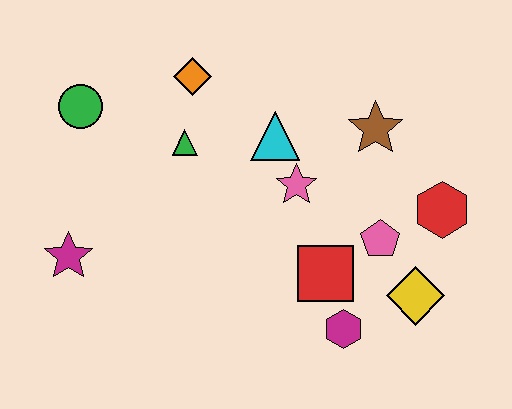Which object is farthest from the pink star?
The magenta star is farthest from the pink star.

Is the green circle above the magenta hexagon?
Yes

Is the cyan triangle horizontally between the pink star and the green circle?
Yes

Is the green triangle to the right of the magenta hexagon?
No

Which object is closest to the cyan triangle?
The pink star is closest to the cyan triangle.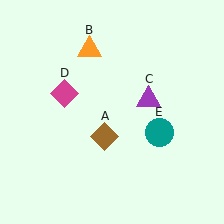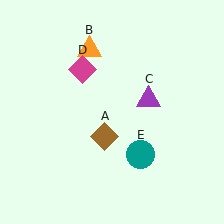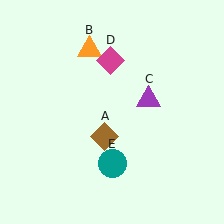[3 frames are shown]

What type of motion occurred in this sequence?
The magenta diamond (object D), teal circle (object E) rotated clockwise around the center of the scene.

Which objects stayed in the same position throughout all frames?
Brown diamond (object A) and orange triangle (object B) and purple triangle (object C) remained stationary.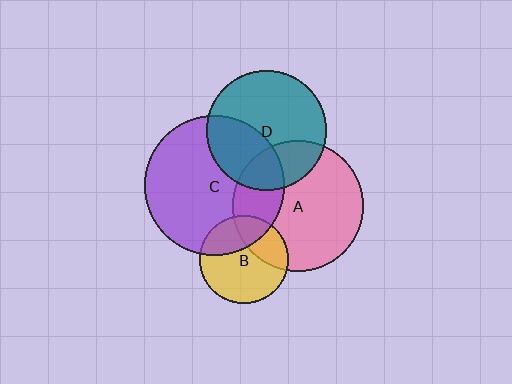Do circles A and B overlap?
Yes.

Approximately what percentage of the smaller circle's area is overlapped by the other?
Approximately 30%.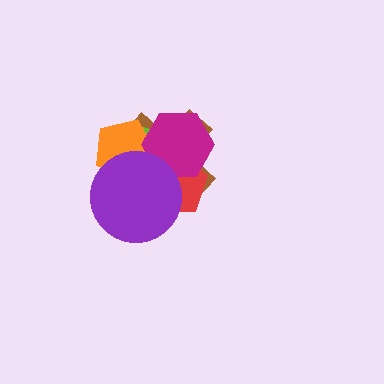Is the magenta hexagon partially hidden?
Yes, it is partially covered by another shape.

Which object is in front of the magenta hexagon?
The purple circle is in front of the magenta hexagon.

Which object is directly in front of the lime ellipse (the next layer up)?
The orange pentagon is directly in front of the lime ellipse.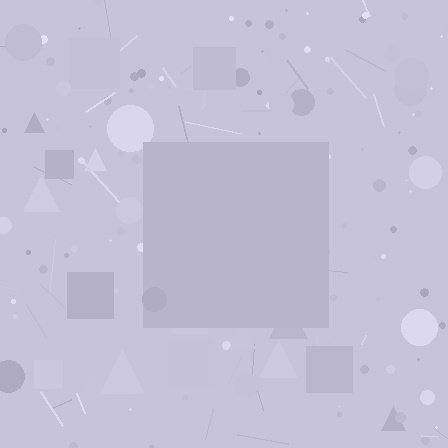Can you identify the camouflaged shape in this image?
The camouflaged shape is a square.